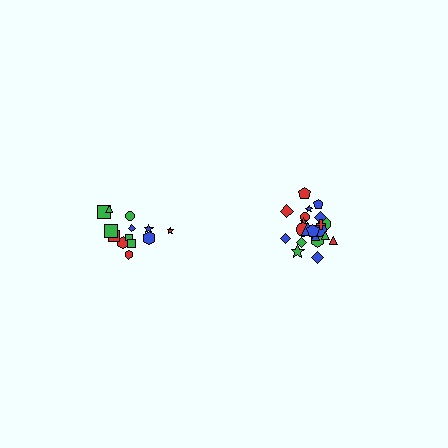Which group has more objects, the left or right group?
The right group.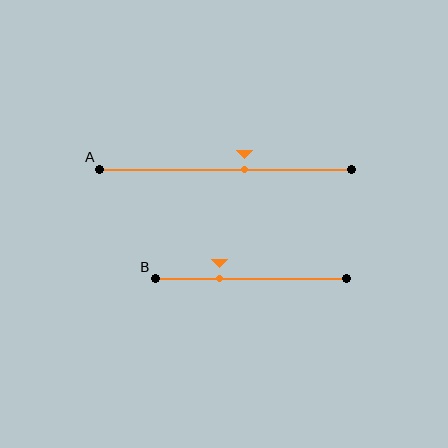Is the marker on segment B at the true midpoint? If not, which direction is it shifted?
No, the marker on segment B is shifted to the left by about 16% of the segment length.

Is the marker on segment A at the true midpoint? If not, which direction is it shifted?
No, the marker on segment A is shifted to the right by about 8% of the segment length.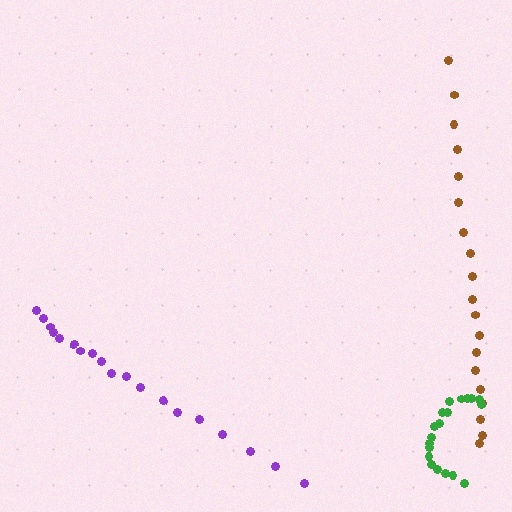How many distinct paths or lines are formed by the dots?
There are 3 distinct paths.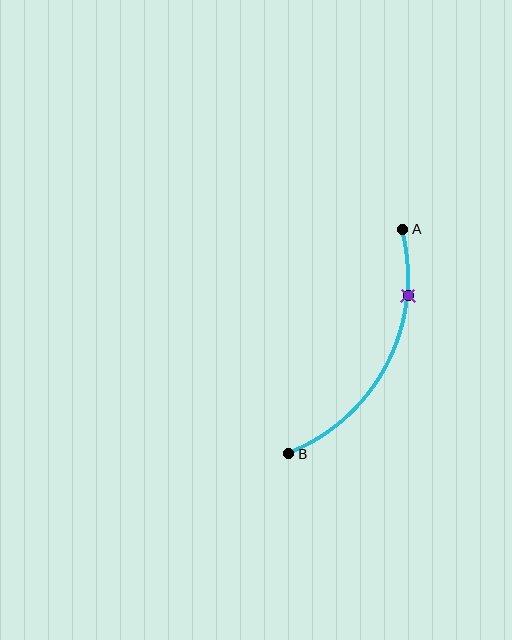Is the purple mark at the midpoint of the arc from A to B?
No. The purple mark lies on the arc but is closer to endpoint A. The arc midpoint would be at the point on the curve equidistant along the arc from both A and B.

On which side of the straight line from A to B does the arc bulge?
The arc bulges to the right of the straight line connecting A and B.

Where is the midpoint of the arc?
The arc midpoint is the point on the curve farthest from the straight line joining A and B. It sits to the right of that line.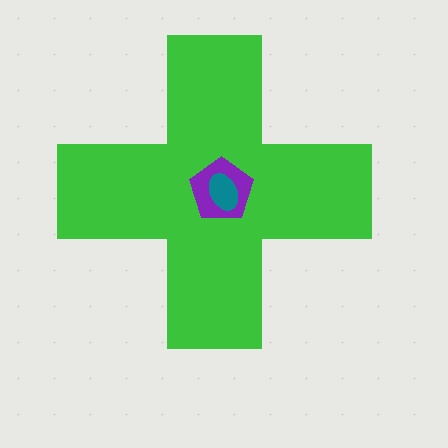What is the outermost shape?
The green cross.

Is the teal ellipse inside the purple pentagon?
Yes.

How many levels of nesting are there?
3.